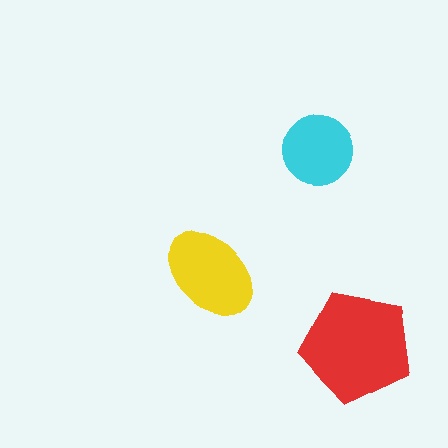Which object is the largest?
The red pentagon.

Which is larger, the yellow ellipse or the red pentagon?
The red pentagon.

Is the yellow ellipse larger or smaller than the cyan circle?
Larger.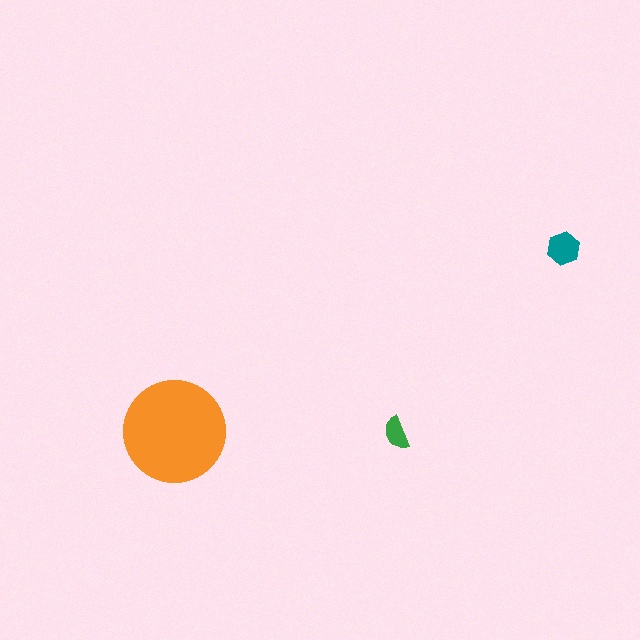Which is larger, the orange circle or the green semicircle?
The orange circle.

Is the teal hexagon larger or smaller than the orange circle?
Smaller.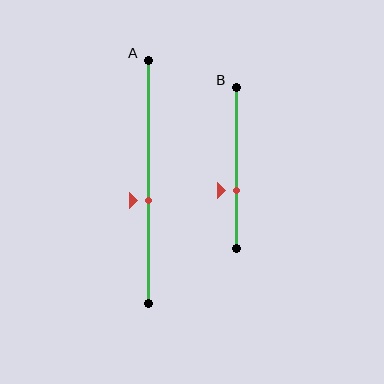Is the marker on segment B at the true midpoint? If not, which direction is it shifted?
No, the marker on segment B is shifted downward by about 14% of the segment length.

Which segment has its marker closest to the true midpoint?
Segment A has its marker closest to the true midpoint.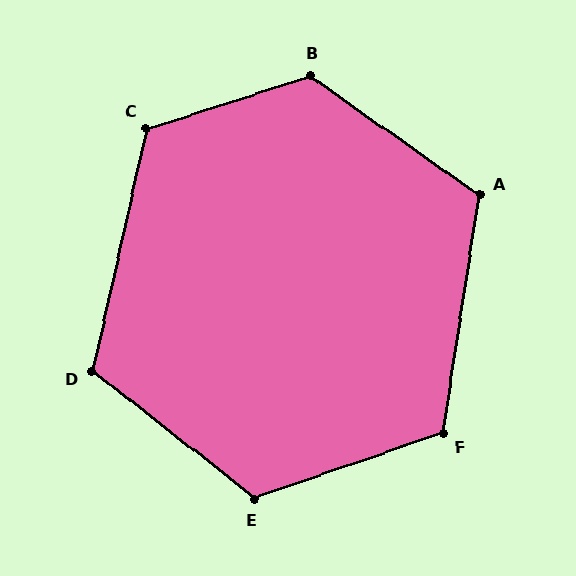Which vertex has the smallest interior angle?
D, at approximately 115 degrees.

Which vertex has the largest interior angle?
B, at approximately 127 degrees.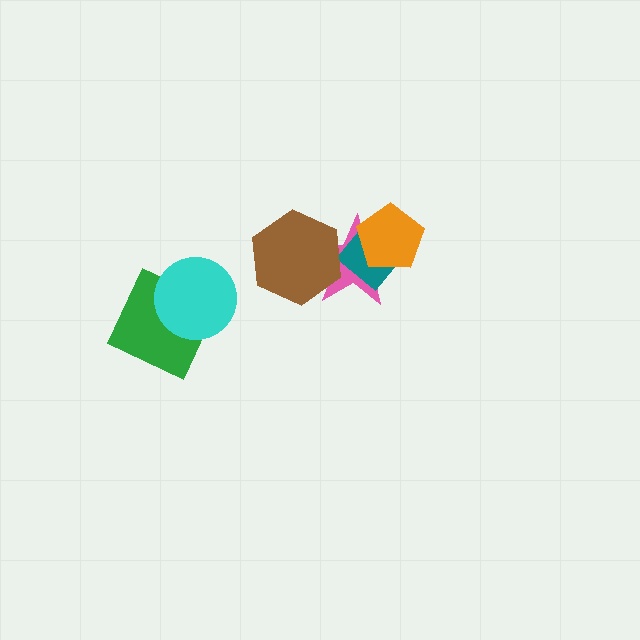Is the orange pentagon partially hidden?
No, no other shape covers it.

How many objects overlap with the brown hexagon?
1 object overlaps with the brown hexagon.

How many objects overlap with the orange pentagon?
2 objects overlap with the orange pentagon.